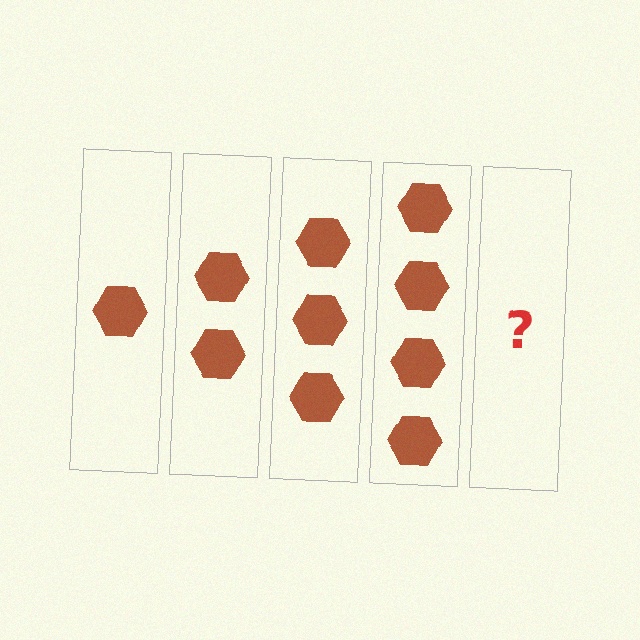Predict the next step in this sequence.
The next step is 5 hexagons.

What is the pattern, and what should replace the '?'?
The pattern is that each step adds one more hexagon. The '?' should be 5 hexagons.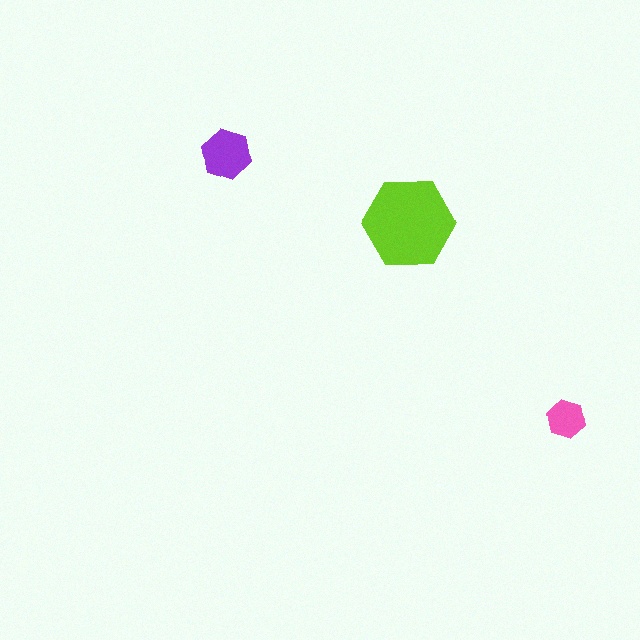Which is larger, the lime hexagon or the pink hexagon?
The lime one.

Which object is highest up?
The purple hexagon is topmost.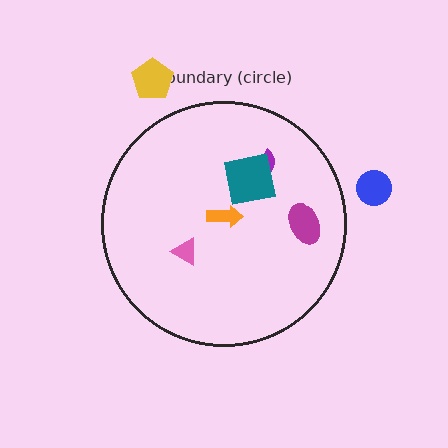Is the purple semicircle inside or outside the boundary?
Inside.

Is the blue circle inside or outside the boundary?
Outside.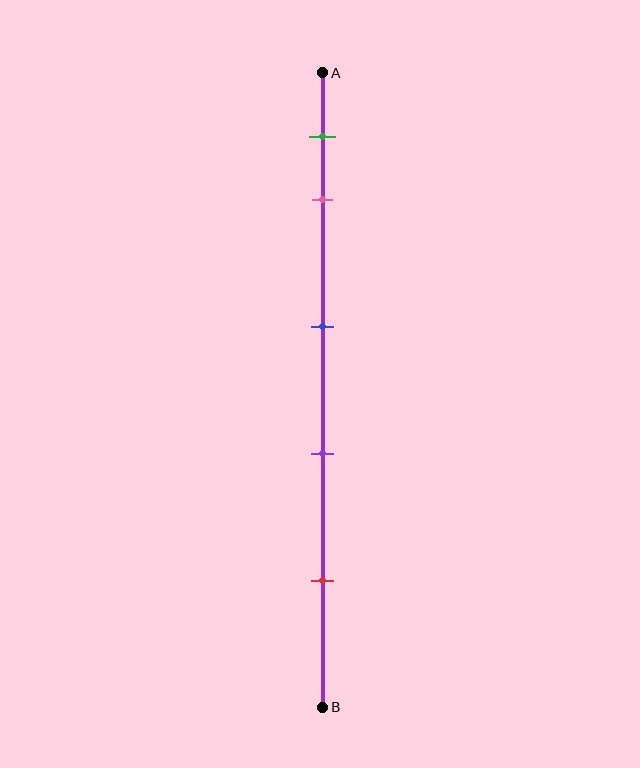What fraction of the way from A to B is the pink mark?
The pink mark is approximately 20% (0.2) of the way from A to B.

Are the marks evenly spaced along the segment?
No, the marks are not evenly spaced.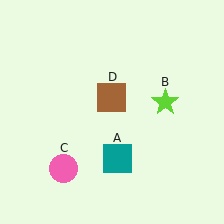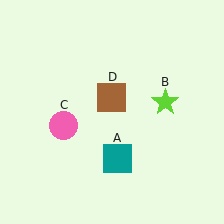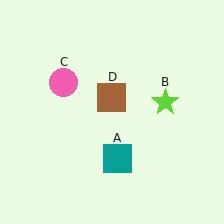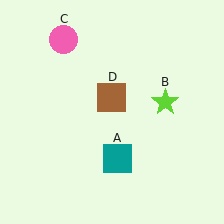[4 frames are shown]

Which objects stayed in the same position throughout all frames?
Teal square (object A) and lime star (object B) and brown square (object D) remained stationary.